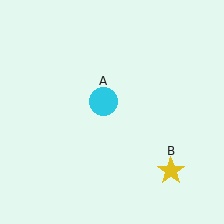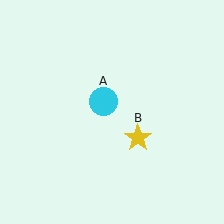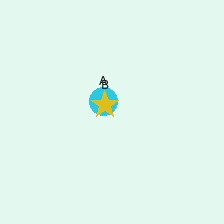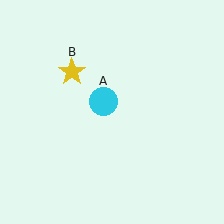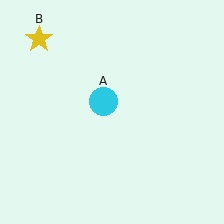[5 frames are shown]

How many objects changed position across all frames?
1 object changed position: yellow star (object B).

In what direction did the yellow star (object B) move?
The yellow star (object B) moved up and to the left.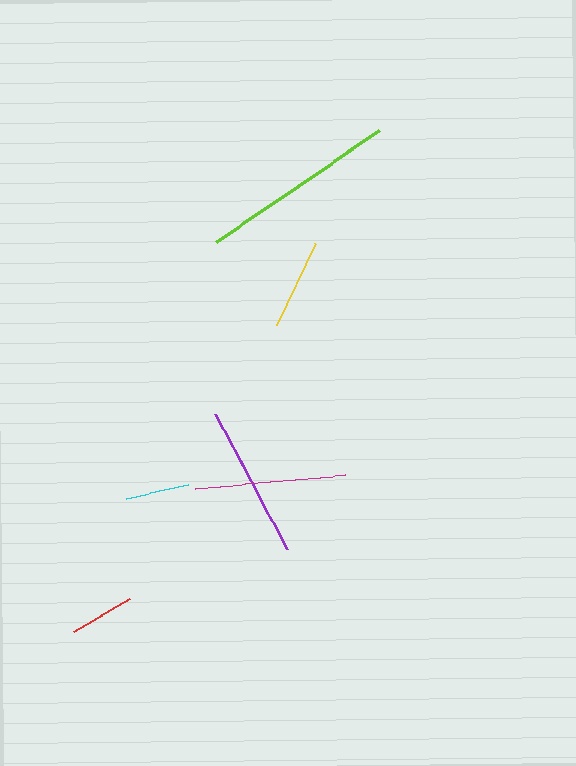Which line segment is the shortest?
The cyan line is the shortest at approximately 63 pixels.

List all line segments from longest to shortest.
From longest to shortest: lime, purple, magenta, yellow, red, cyan.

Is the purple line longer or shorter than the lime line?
The lime line is longer than the purple line.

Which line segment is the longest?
The lime line is the longest at approximately 197 pixels.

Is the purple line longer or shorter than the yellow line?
The purple line is longer than the yellow line.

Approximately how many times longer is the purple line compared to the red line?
The purple line is approximately 2.3 times the length of the red line.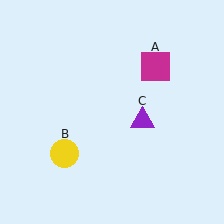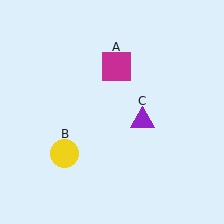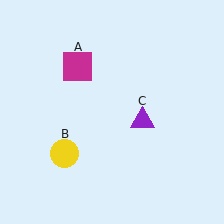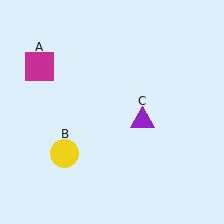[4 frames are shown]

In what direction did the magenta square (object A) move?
The magenta square (object A) moved left.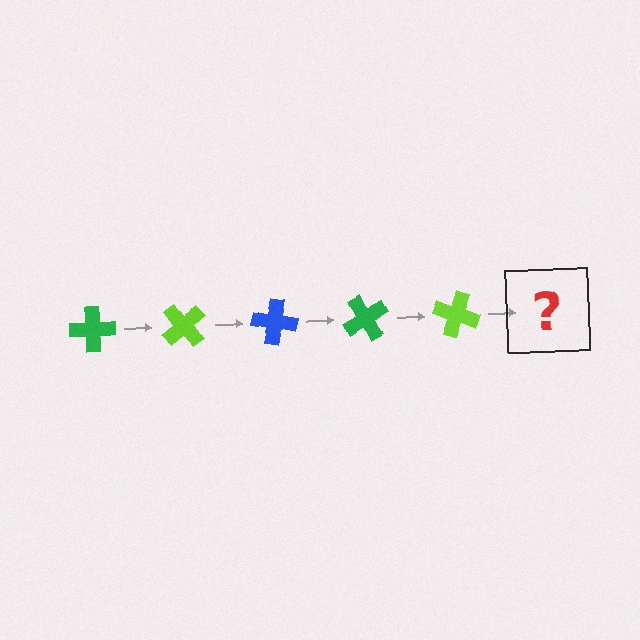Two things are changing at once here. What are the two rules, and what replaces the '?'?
The two rules are that it rotates 50 degrees each step and the color cycles through green, lime, and blue. The '?' should be a blue cross, rotated 250 degrees from the start.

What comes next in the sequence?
The next element should be a blue cross, rotated 250 degrees from the start.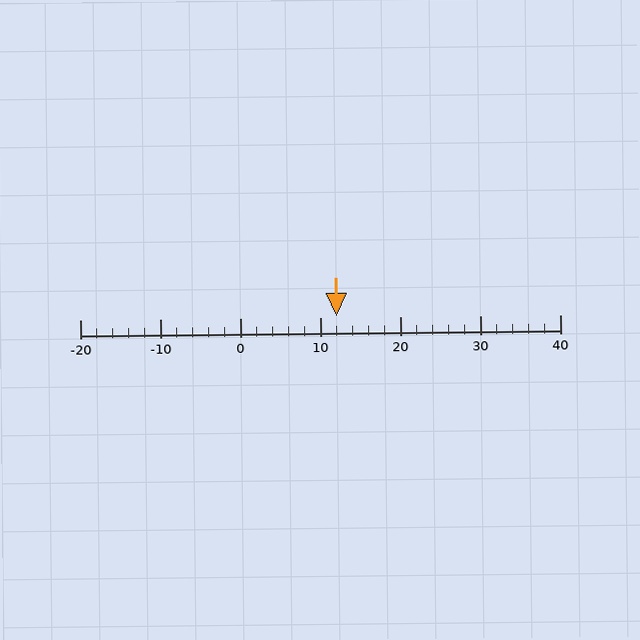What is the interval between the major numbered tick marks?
The major tick marks are spaced 10 units apart.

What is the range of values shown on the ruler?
The ruler shows values from -20 to 40.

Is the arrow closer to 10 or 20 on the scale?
The arrow is closer to 10.